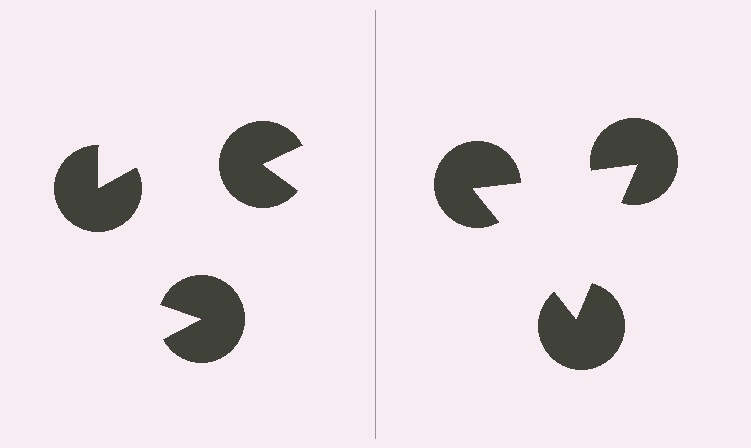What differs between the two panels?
The pac-man discs are positioned identically on both sides; only the wedge orientations differ. On the right they align to a triangle; on the left they are misaligned.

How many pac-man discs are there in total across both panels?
6 — 3 on each side.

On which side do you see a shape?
An illusory triangle appears on the right side. On the left side the wedge cuts are rotated, so no coherent shape forms.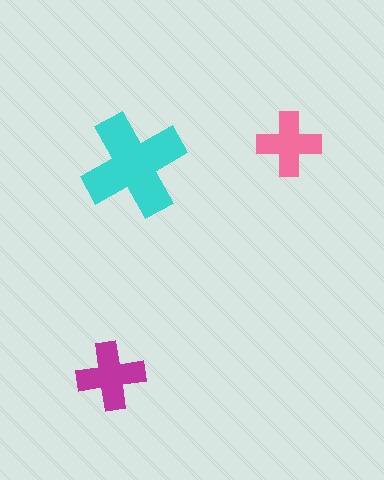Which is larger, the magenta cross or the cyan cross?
The cyan one.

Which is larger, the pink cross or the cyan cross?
The cyan one.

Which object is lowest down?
The magenta cross is bottommost.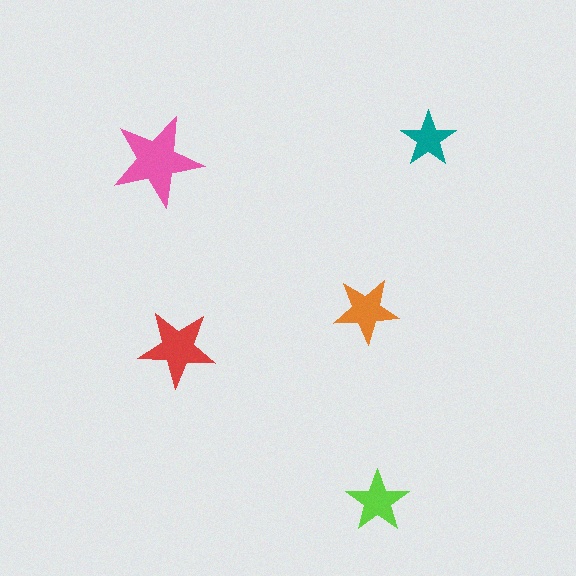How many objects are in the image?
There are 5 objects in the image.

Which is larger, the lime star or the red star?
The red one.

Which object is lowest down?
The lime star is bottommost.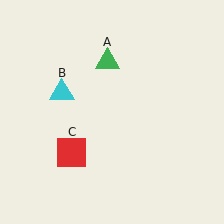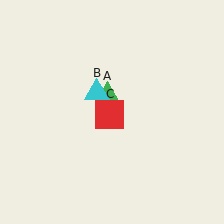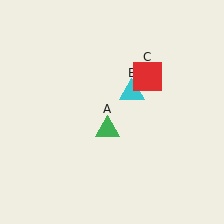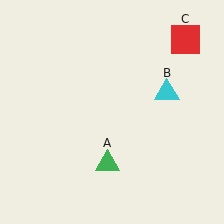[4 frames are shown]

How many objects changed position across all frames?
3 objects changed position: green triangle (object A), cyan triangle (object B), red square (object C).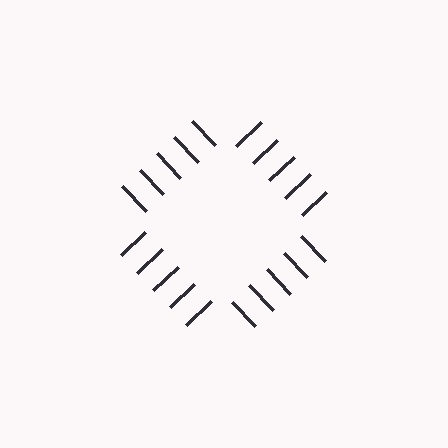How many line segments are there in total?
20 — 5 along each of the 4 edges.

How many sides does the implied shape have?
4 sides — the line-ends trace a square.